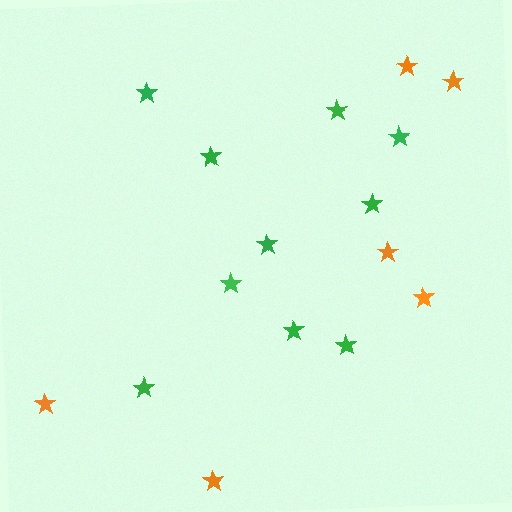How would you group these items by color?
There are 2 groups: one group of green stars (10) and one group of orange stars (6).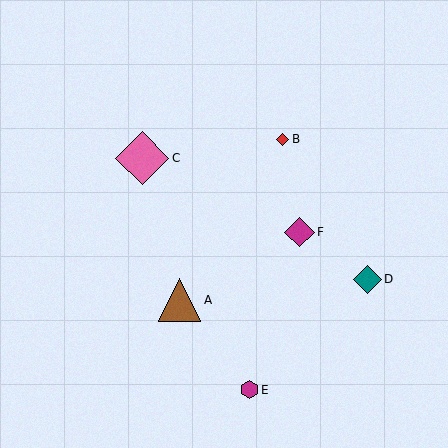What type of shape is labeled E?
Shape E is a magenta hexagon.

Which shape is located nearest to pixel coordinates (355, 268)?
The teal diamond (labeled D) at (367, 279) is nearest to that location.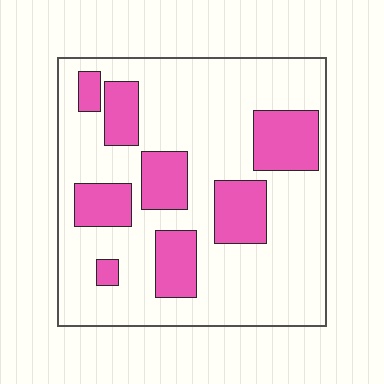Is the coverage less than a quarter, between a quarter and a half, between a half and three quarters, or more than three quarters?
Between a quarter and a half.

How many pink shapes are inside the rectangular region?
8.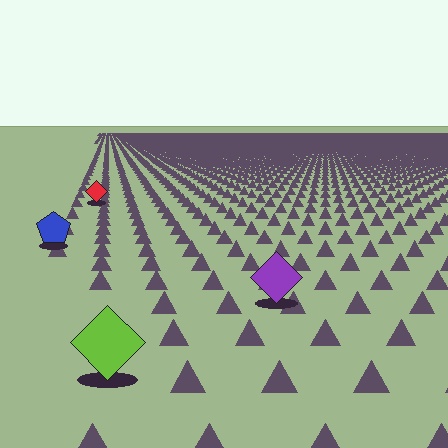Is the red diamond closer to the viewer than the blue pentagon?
No. The blue pentagon is closer — you can tell from the texture gradient: the ground texture is coarser near it.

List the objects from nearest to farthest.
From nearest to farthest: the lime diamond, the purple diamond, the blue pentagon, the red diamond.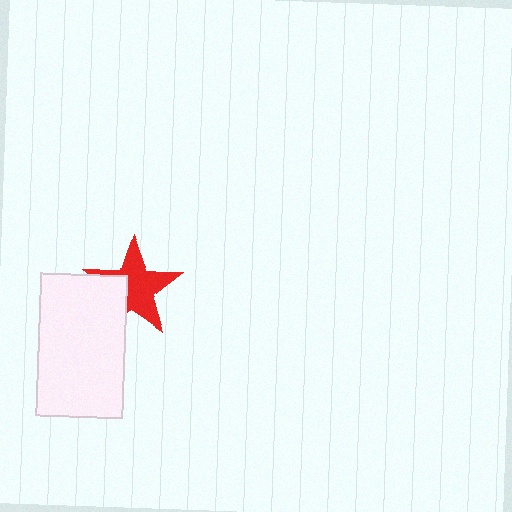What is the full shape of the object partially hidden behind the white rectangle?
The partially hidden object is a red star.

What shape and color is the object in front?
The object in front is a white rectangle.